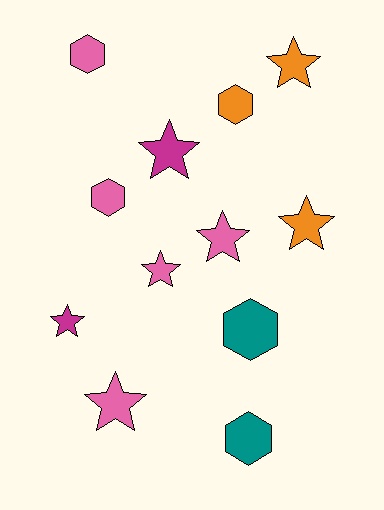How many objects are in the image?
There are 12 objects.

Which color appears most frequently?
Pink, with 5 objects.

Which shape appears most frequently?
Star, with 7 objects.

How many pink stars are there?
There are 3 pink stars.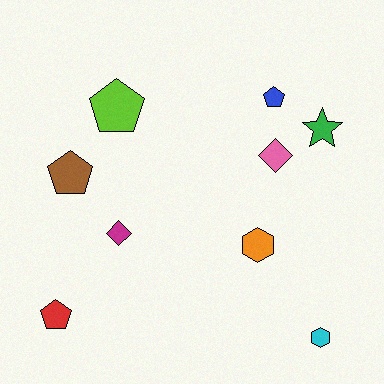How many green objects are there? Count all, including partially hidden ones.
There is 1 green object.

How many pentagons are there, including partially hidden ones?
There are 4 pentagons.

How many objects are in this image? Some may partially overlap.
There are 9 objects.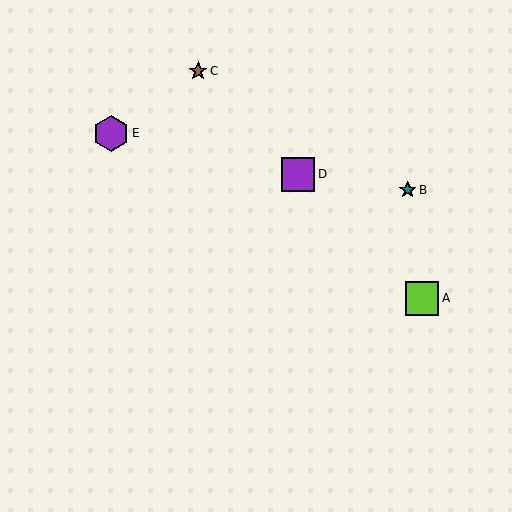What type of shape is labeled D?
Shape D is a purple square.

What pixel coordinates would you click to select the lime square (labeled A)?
Click at (422, 298) to select the lime square A.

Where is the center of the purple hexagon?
The center of the purple hexagon is at (111, 133).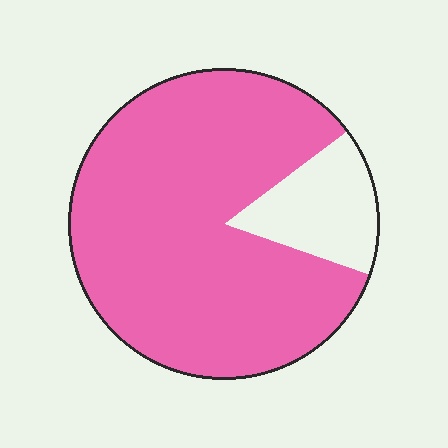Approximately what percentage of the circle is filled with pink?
Approximately 85%.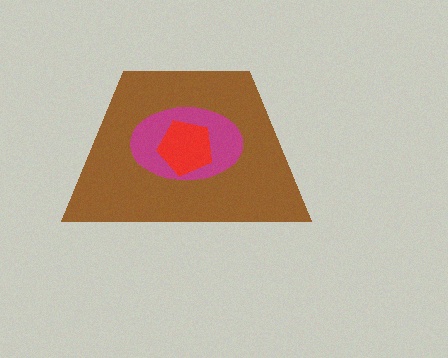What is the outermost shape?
The brown trapezoid.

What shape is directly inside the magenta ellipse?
The red pentagon.